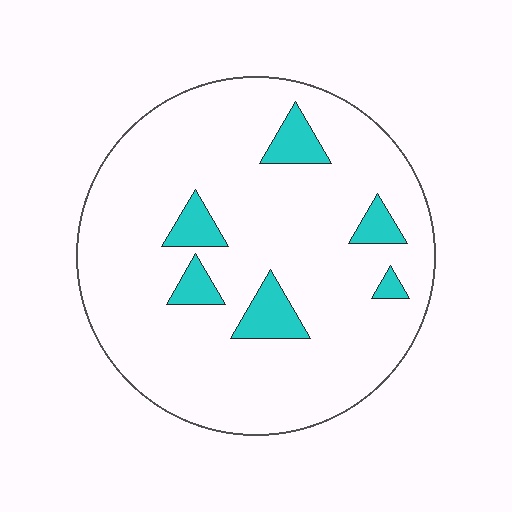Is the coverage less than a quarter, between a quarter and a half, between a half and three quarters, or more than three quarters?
Less than a quarter.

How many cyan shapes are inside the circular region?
6.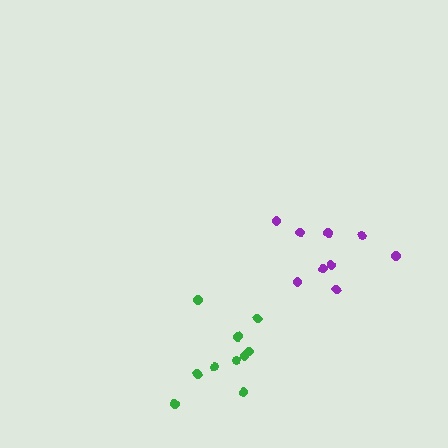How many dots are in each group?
Group 1: 10 dots, Group 2: 9 dots (19 total).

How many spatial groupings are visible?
There are 2 spatial groupings.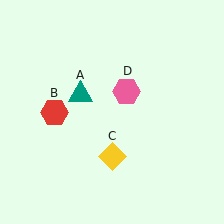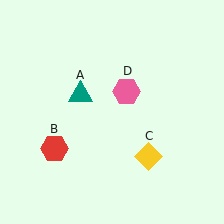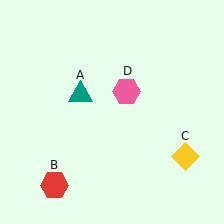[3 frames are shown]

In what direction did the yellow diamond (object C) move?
The yellow diamond (object C) moved right.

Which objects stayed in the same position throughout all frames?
Teal triangle (object A) and pink hexagon (object D) remained stationary.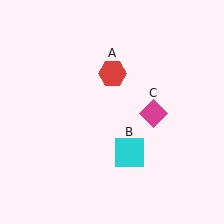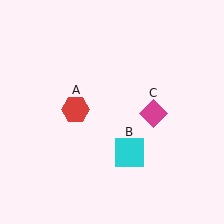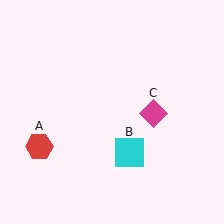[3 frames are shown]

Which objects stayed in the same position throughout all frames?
Cyan square (object B) and magenta diamond (object C) remained stationary.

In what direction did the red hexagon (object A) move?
The red hexagon (object A) moved down and to the left.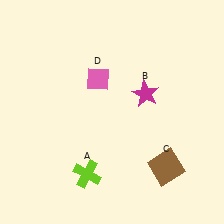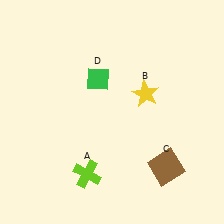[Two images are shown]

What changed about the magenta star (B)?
In Image 1, B is magenta. In Image 2, it changed to yellow.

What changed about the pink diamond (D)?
In Image 1, D is pink. In Image 2, it changed to green.